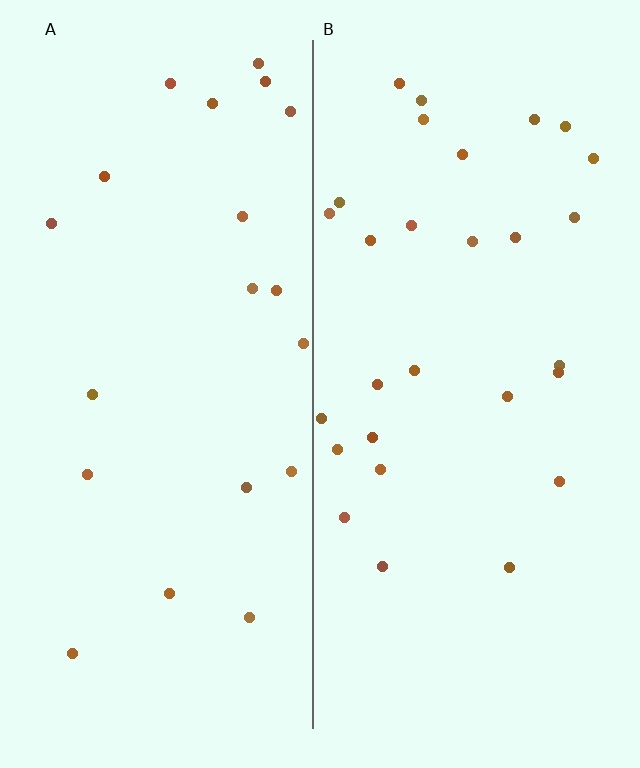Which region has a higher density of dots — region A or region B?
B (the right).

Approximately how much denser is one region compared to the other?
Approximately 1.4× — region B over region A.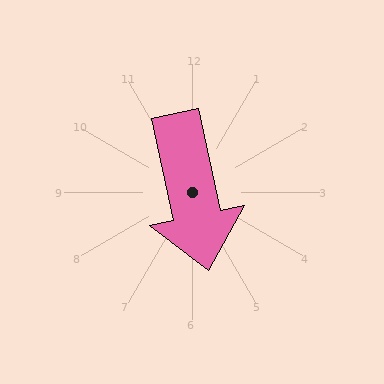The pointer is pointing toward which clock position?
Roughly 6 o'clock.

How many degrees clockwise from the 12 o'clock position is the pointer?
Approximately 168 degrees.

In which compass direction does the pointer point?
South.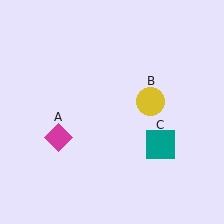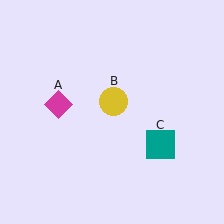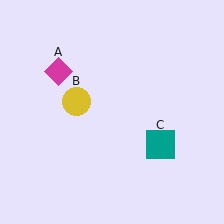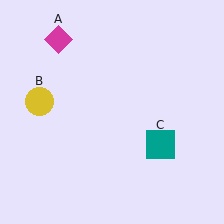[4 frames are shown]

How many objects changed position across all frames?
2 objects changed position: magenta diamond (object A), yellow circle (object B).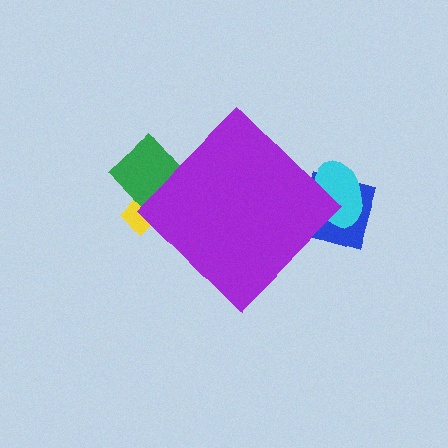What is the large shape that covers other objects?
A purple diamond.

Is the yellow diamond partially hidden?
Yes, the yellow diamond is partially hidden behind the purple diamond.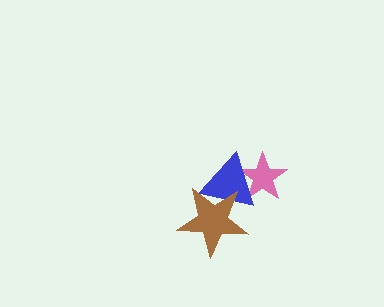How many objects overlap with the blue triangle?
2 objects overlap with the blue triangle.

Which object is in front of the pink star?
The blue triangle is in front of the pink star.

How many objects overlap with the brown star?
1 object overlaps with the brown star.